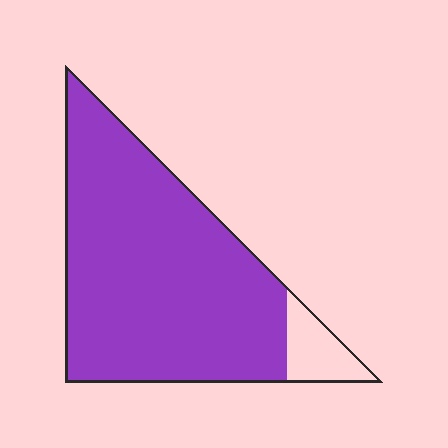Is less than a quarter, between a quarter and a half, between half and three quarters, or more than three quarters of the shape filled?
More than three quarters.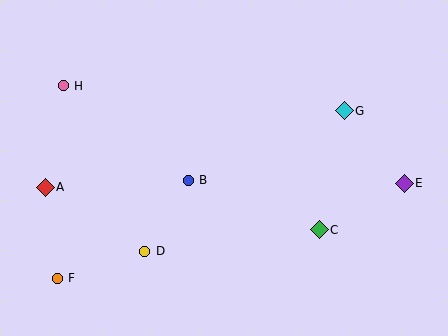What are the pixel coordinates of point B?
Point B is at (188, 180).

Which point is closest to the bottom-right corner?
Point E is closest to the bottom-right corner.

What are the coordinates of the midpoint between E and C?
The midpoint between E and C is at (362, 207).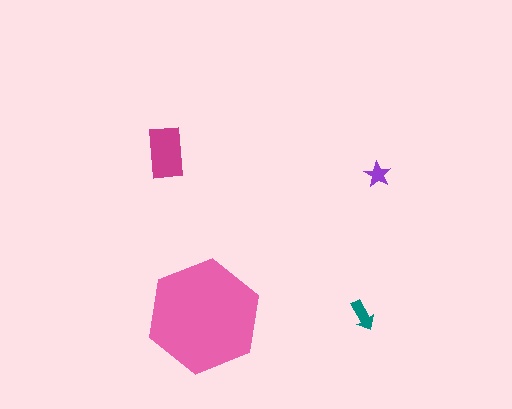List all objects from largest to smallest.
The pink hexagon, the magenta rectangle, the teal arrow, the purple star.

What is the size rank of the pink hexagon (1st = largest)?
1st.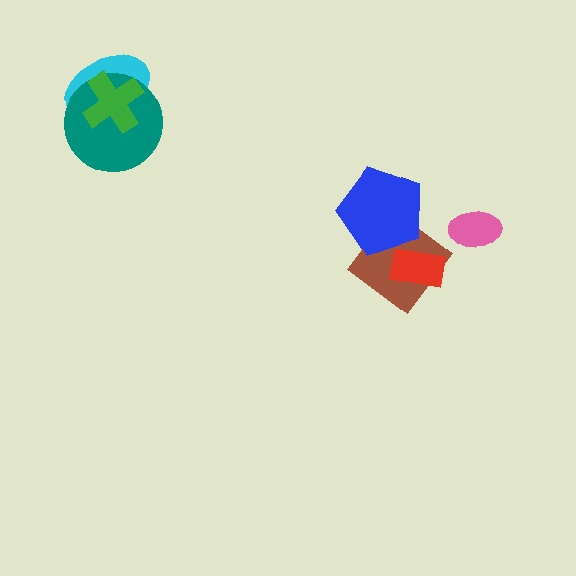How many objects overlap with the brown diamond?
2 objects overlap with the brown diamond.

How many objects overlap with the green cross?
2 objects overlap with the green cross.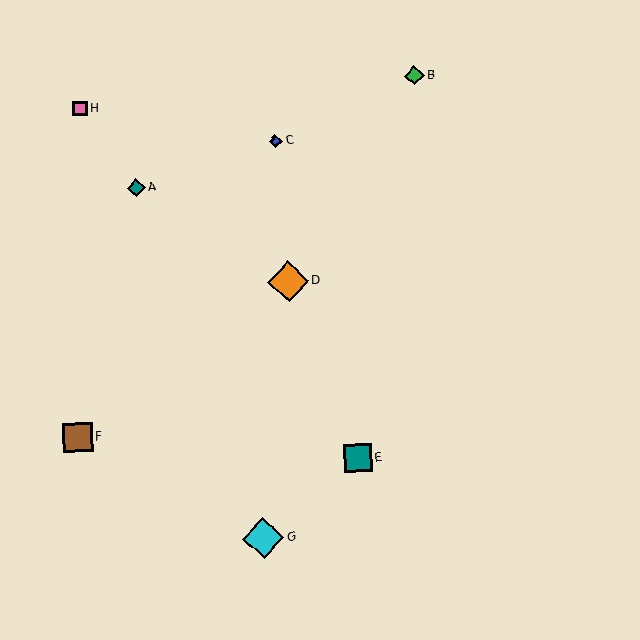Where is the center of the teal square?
The center of the teal square is at (358, 458).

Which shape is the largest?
The cyan diamond (labeled G) is the largest.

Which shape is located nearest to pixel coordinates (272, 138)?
The blue diamond (labeled C) at (275, 141) is nearest to that location.